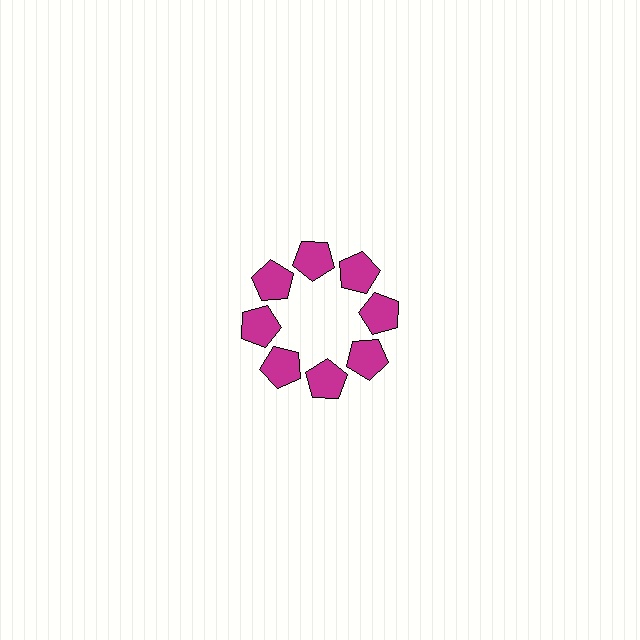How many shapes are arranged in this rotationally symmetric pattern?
There are 8 shapes, arranged in 8 groups of 1.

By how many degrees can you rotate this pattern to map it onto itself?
The pattern maps onto itself every 45 degrees of rotation.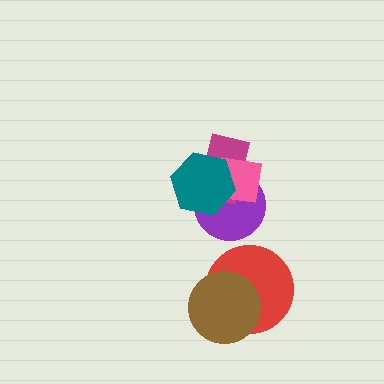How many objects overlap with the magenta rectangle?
3 objects overlap with the magenta rectangle.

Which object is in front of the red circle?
The brown circle is in front of the red circle.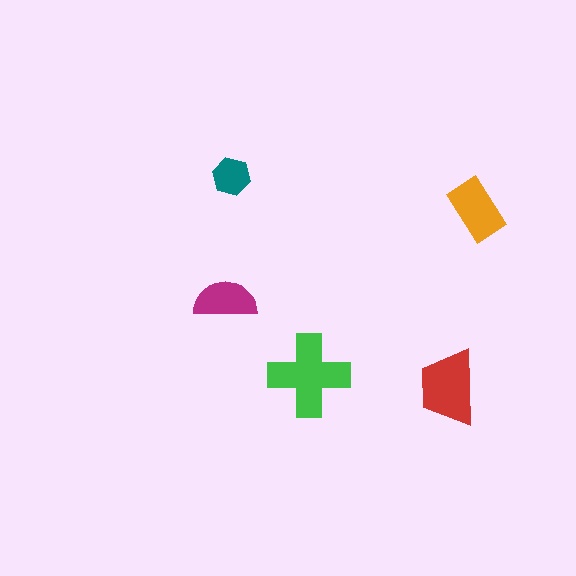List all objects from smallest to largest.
The teal hexagon, the magenta semicircle, the orange rectangle, the red trapezoid, the green cross.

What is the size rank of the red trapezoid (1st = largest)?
2nd.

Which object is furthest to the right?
The orange rectangle is rightmost.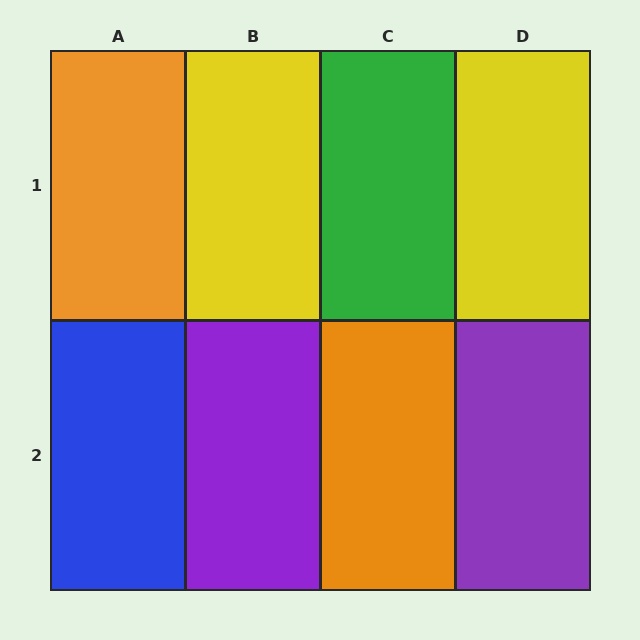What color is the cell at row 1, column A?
Orange.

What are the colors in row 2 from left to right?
Blue, purple, orange, purple.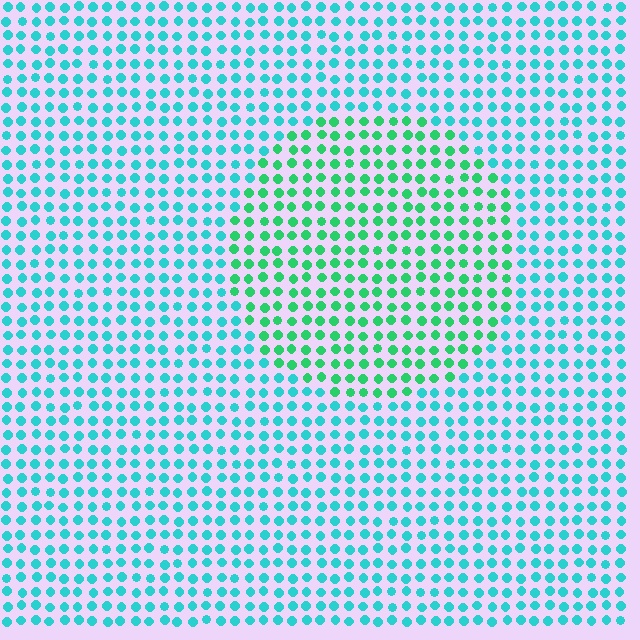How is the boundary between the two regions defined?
The boundary is defined purely by a slight shift in hue (about 36 degrees). Spacing, size, and orientation are identical on both sides.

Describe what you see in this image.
The image is filled with small cyan elements in a uniform arrangement. A circle-shaped region is visible where the elements are tinted to a slightly different hue, forming a subtle color boundary.